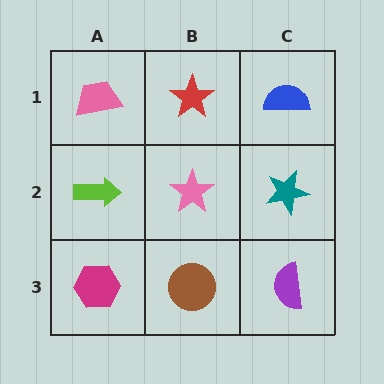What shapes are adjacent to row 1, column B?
A pink star (row 2, column B), a pink trapezoid (row 1, column A), a blue semicircle (row 1, column C).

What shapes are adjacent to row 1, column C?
A teal star (row 2, column C), a red star (row 1, column B).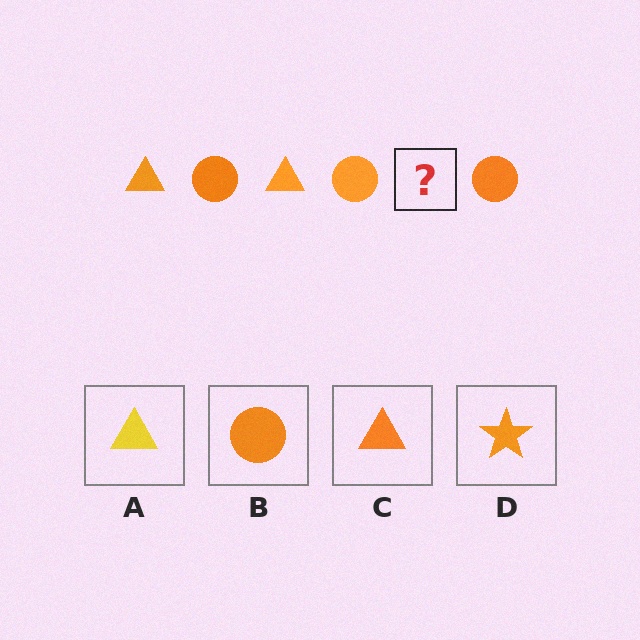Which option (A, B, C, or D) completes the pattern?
C.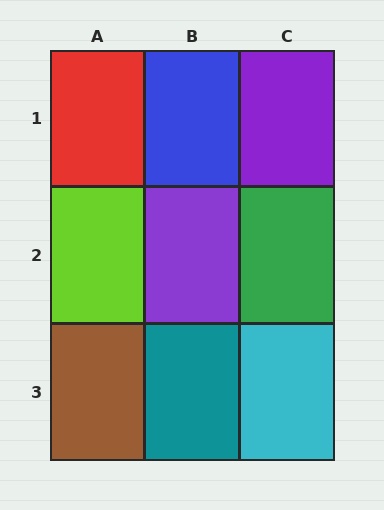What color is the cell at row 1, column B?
Blue.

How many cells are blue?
1 cell is blue.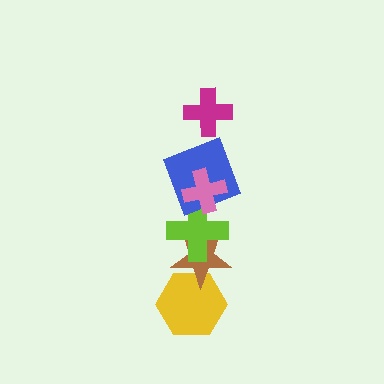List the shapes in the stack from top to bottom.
From top to bottom: the magenta cross, the pink cross, the blue square, the lime cross, the brown star, the yellow hexagon.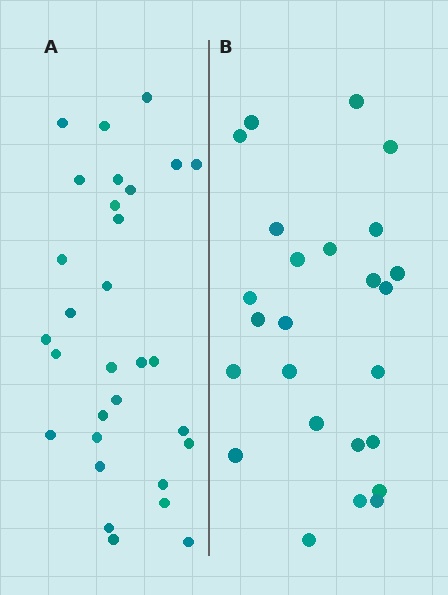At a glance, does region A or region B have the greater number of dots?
Region A (the left region) has more dots.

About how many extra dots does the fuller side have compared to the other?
Region A has about 5 more dots than region B.